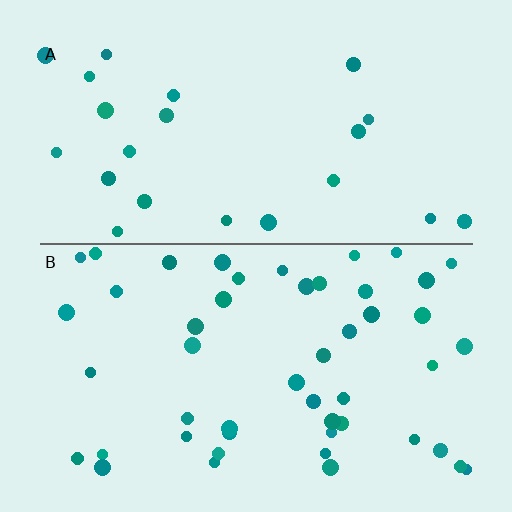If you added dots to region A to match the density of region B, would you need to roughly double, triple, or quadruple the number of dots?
Approximately double.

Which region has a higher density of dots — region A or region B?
B (the bottom).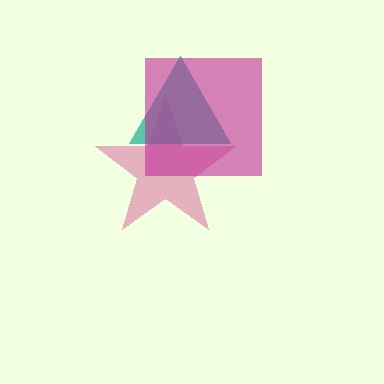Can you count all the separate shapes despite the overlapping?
Yes, there are 3 separate shapes.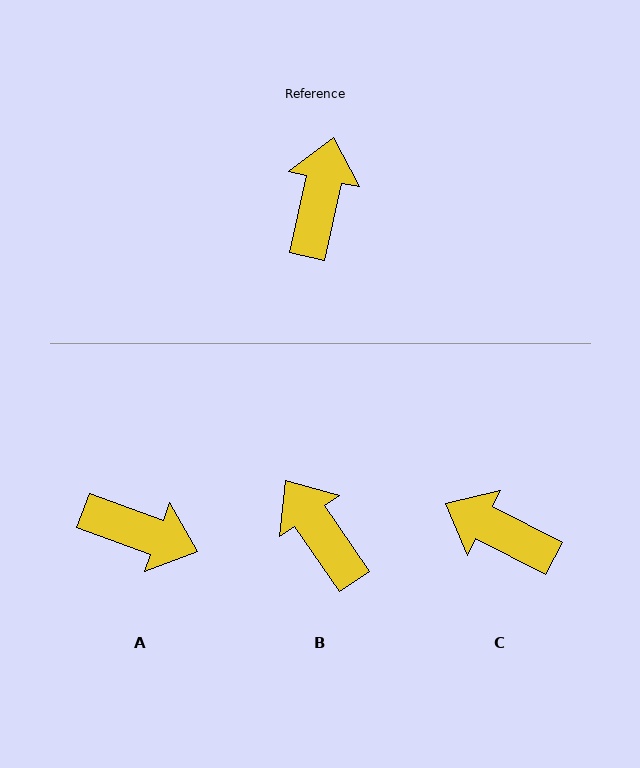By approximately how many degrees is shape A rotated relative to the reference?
Approximately 98 degrees clockwise.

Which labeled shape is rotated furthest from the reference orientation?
A, about 98 degrees away.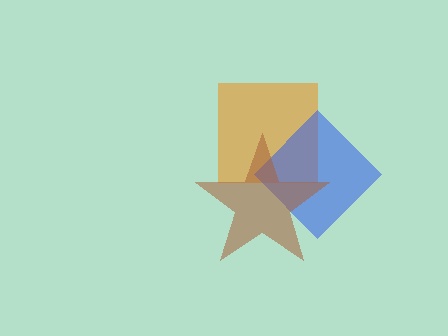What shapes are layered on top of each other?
The layered shapes are: an orange square, a blue diamond, a brown star.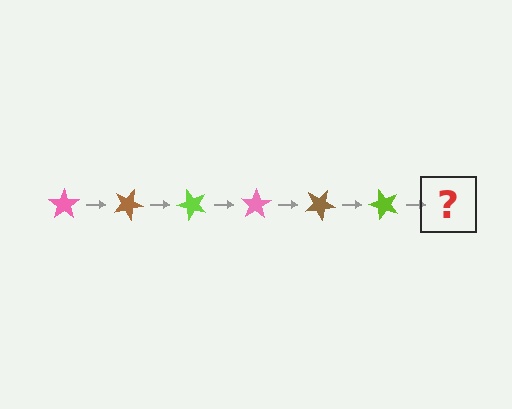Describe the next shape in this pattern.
It should be a pink star, rotated 150 degrees from the start.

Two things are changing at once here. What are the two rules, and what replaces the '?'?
The two rules are that it rotates 25 degrees each step and the color cycles through pink, brown, and lime. The '?' should be a pink star, rotated 150 degrees from the start.